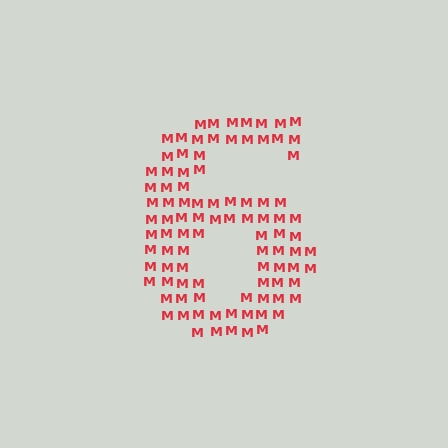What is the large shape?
The large shape is the digit 6.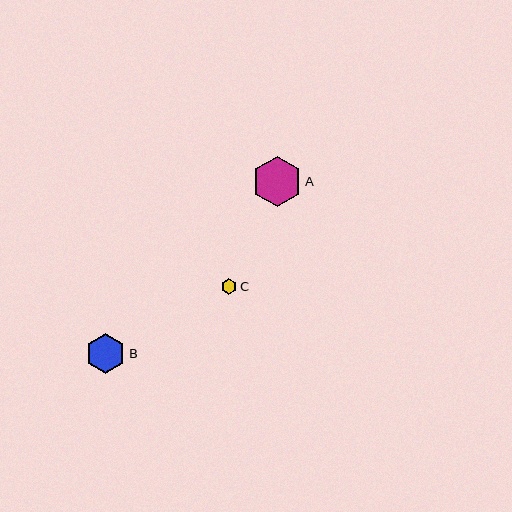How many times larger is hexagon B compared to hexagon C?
Hexagon B is approximately 2.5 times the size of hexagon C.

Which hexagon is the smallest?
Hexagon C is the smallest with a size of approximately 16 pixels.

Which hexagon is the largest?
Hexagon A is the largest with a size of approximately 51 pixels.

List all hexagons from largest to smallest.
From largest to smallest: A, B, C.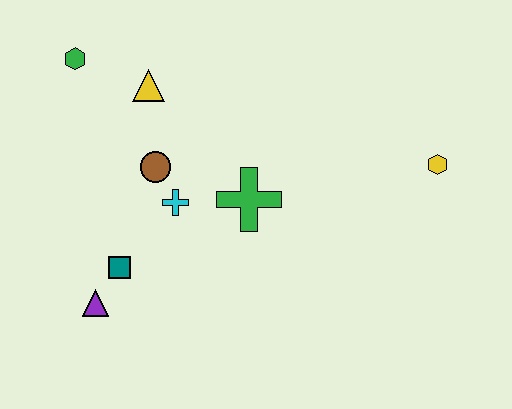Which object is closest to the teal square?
The purple triangle is closest to the teal square.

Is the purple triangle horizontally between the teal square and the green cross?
No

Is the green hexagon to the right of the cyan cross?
No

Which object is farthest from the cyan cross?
The yellow hexagon is farthest from the cyan cross.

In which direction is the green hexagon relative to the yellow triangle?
The green hexagon is to the left of the yellow triangle.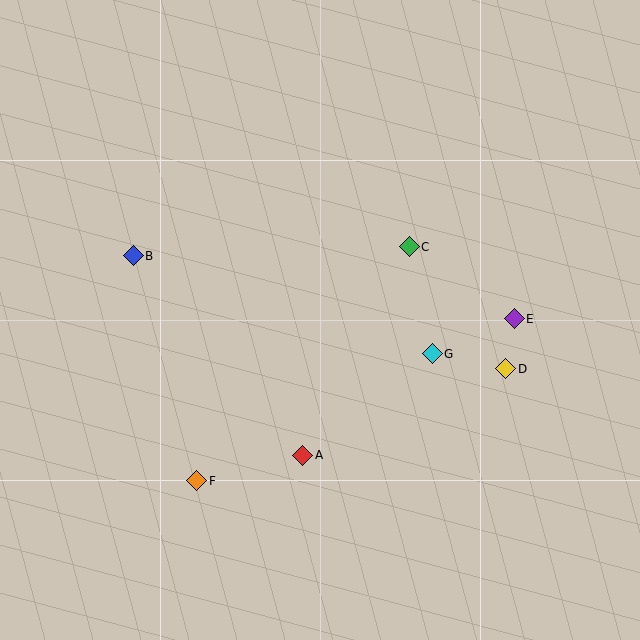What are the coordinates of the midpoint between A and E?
The midpoint between A and E is at (408, 387).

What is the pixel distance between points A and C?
The distance between A and C is 234 pixels.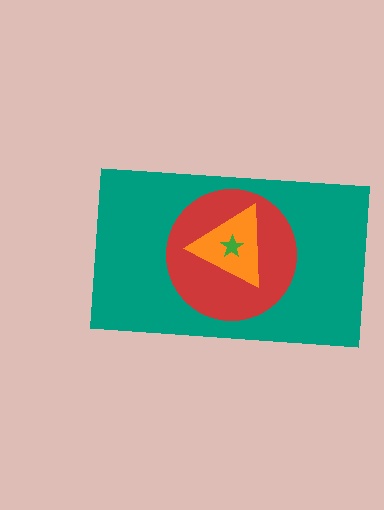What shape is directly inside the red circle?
The orange triangle.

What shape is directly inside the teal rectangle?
The red circle.